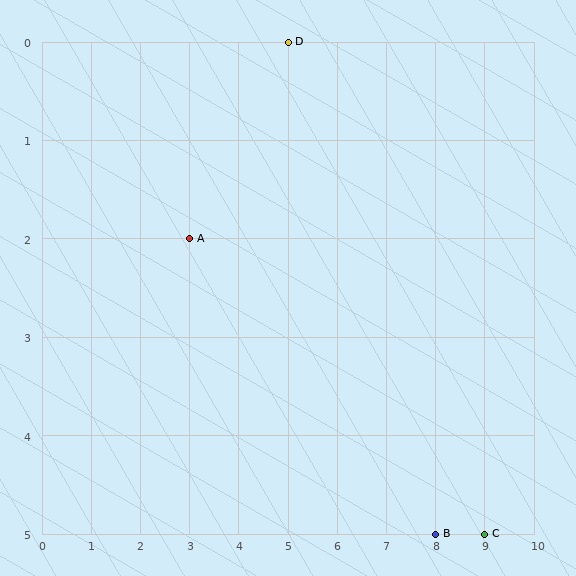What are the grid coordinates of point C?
Point C is at grid coordinates (9, 5).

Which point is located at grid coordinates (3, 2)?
Point A is at (3, 2).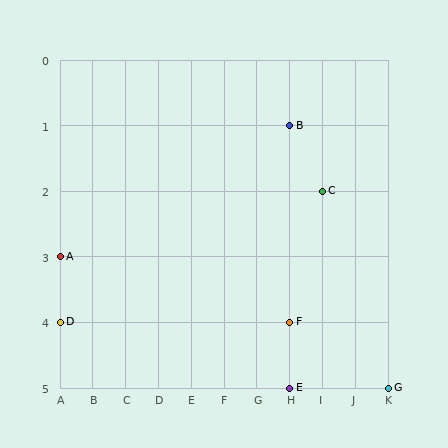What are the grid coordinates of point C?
Point C is at grid coordinates (I, 2).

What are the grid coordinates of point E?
Point E is at grid coordinates (H, 5).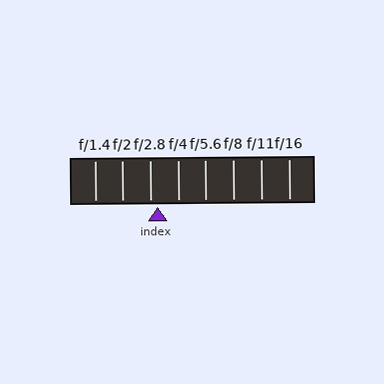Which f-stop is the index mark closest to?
The index mark is closest to f/2.8.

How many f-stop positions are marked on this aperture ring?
There are 8 f-stop positions marked.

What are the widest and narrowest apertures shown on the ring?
The widest aperture shown is f/1.4 and the narrowest is f/16.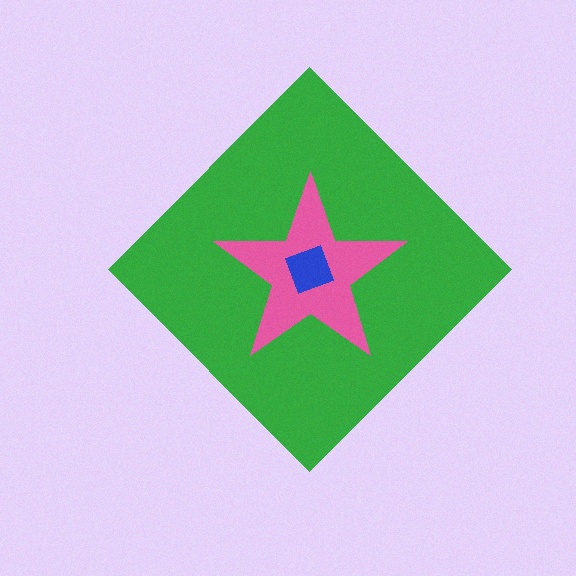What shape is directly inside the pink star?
The blue square.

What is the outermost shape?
The green diamond.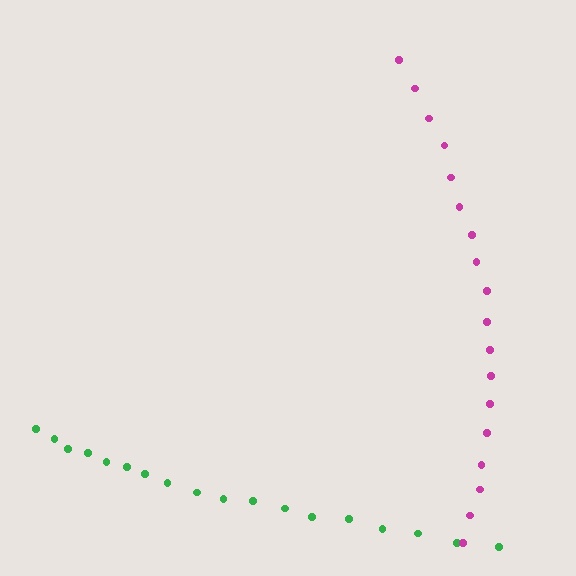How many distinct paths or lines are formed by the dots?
There are 2 distinct paths.